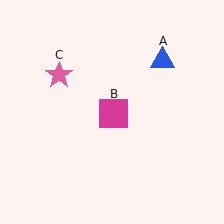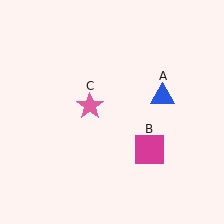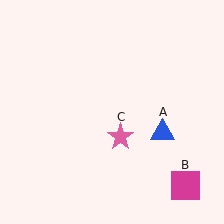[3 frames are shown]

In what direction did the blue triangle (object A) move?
The blue triangle (object A) moved down.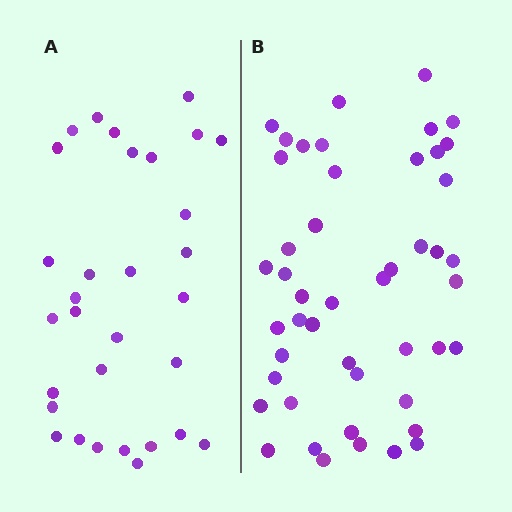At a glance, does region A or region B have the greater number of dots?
Region B (the right region) has more dots.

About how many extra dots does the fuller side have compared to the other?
Region B has approximately 15 more dots than region A.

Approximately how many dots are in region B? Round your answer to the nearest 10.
About 50 dots. (The exact count is 47, which rounds to 50.)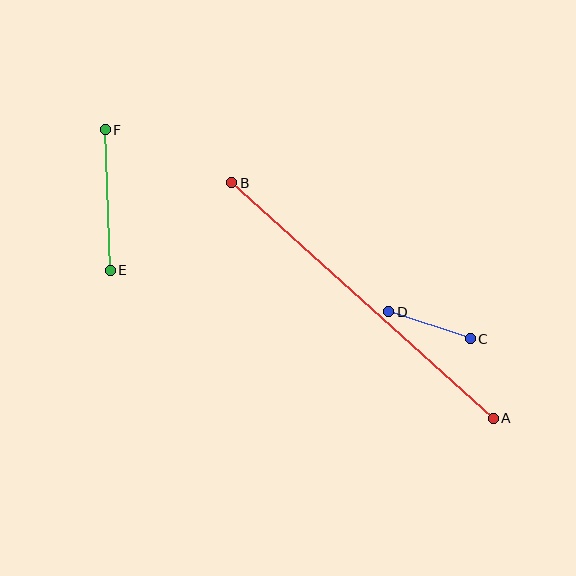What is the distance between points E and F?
The distance is approximately 141 pixels.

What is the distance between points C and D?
The distance is approximately 85 pixels.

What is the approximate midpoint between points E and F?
The midpoint is at approximately (108, 200) pixels.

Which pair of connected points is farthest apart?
Points A and B are farthest apart.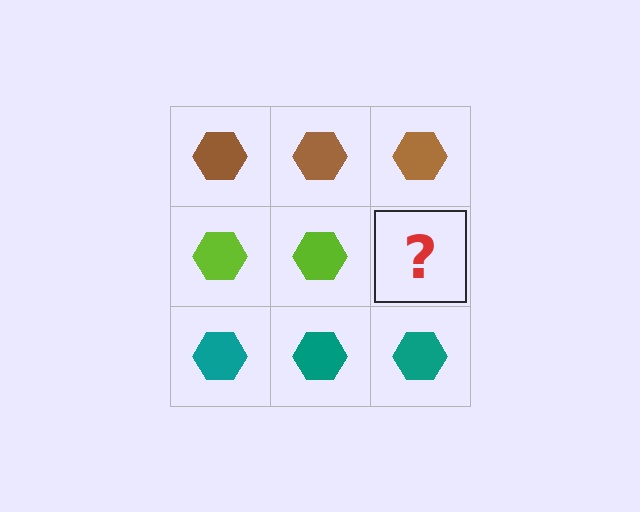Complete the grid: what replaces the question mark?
The question mark should be replaced with a lime hexagon.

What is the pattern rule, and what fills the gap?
The rule is that each row has a consistent color. The gap should be filled with a lime hexagon.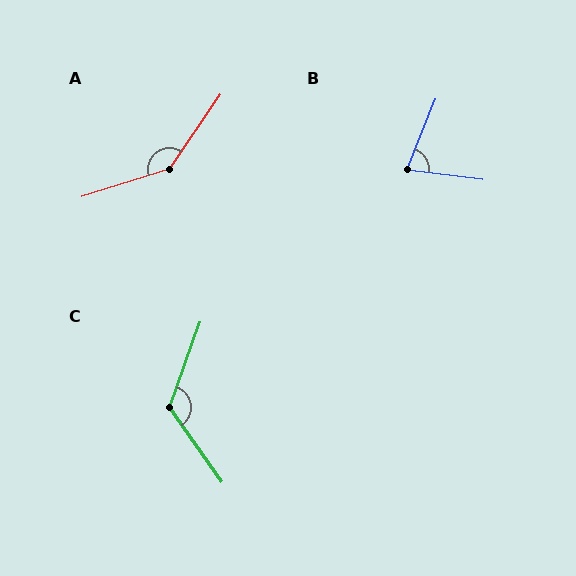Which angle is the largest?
A, at approximately 142 degrees.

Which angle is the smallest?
B, at approximately 75 degrees.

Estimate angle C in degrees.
Approximately 125 degrees.